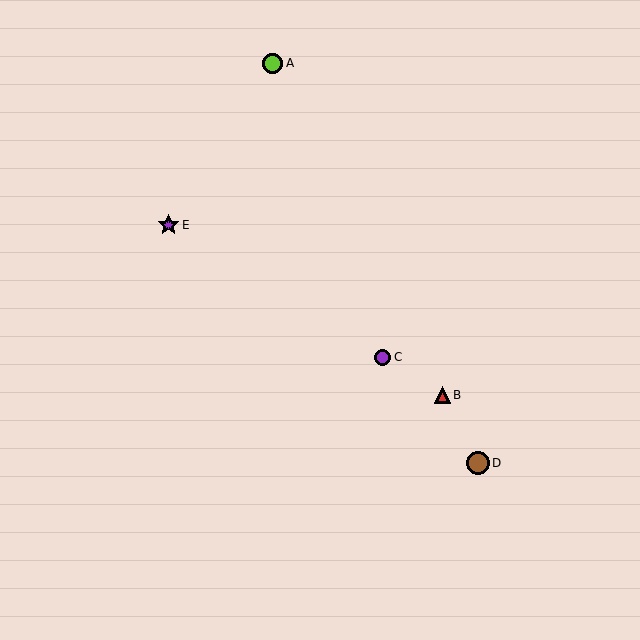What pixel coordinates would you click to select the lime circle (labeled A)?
Click at (273, 63) to select the lime circle A.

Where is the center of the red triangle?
The center of the red triangle is at (442, 395).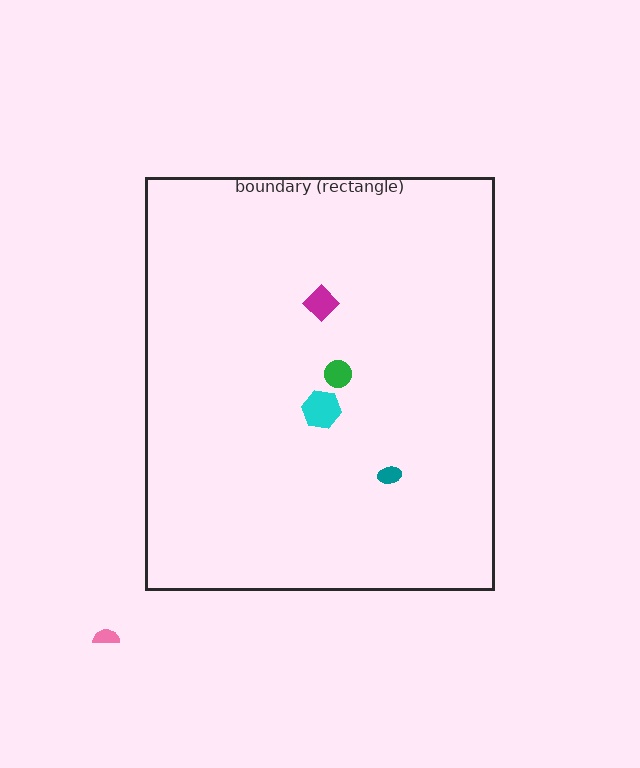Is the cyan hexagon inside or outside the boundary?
Inside.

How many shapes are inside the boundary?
4 inside, 1 outside.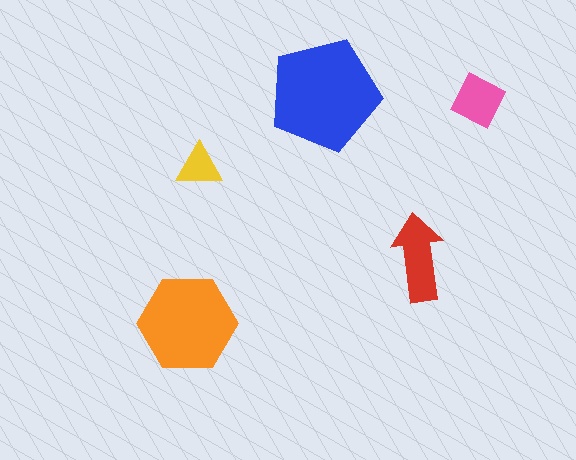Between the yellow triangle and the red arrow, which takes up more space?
The red arrow.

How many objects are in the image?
There are 5 objects in the image.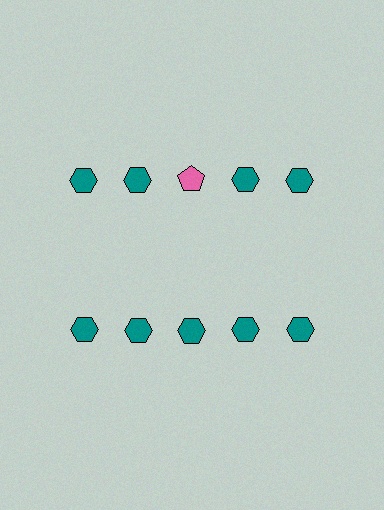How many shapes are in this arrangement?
There are 10 shapes arranged in a grid pattern.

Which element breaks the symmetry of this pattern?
The pink pentagon in the top row, center column breaks the symmetry. All other shapes are teal hexagons.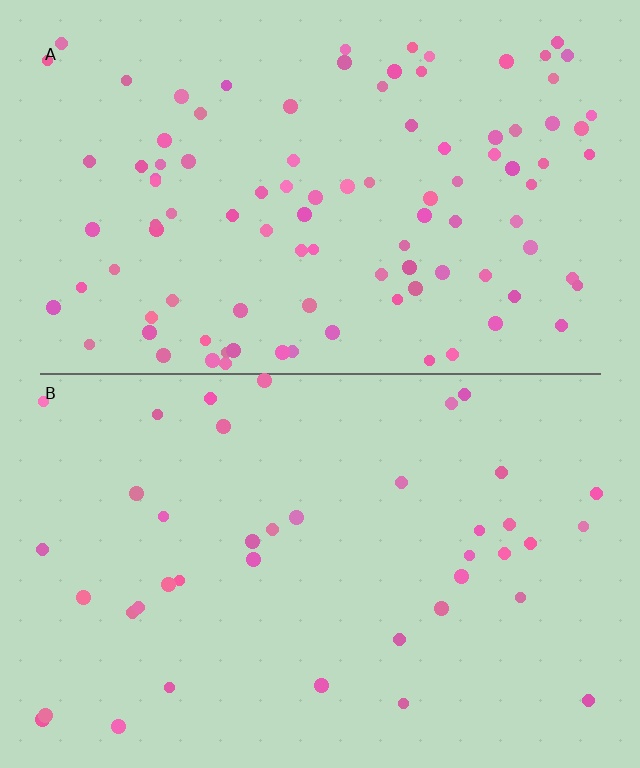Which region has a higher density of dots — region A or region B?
A (the top).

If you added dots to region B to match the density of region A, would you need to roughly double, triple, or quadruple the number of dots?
Approximately double.